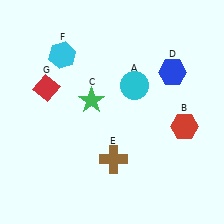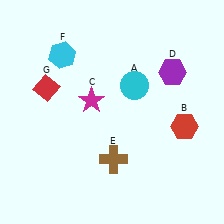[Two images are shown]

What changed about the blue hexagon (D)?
In Image 1, D is blue. In Image 2, it changed to purple.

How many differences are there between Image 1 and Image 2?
There are 2 differences between the two images.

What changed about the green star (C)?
In Image 1, C is green. In Image 2, it changed to magenta.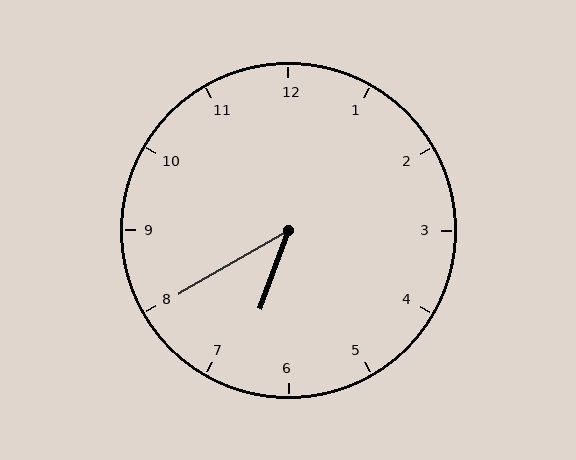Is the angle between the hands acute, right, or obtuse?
It is acute.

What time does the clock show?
6:40.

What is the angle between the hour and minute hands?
Approximately 40 degrees.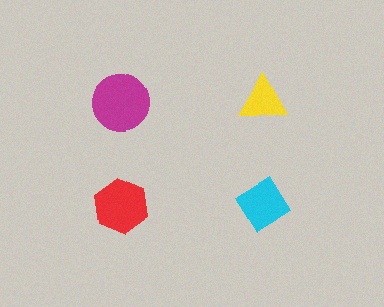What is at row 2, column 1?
A red hexagon.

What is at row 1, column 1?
A magenta circle.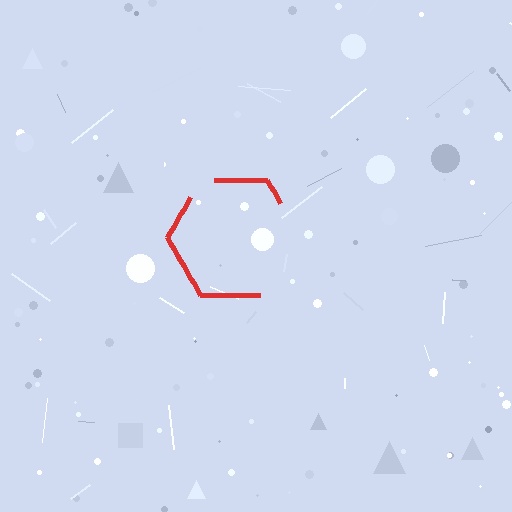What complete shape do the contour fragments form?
The contour fragments form a hexagon.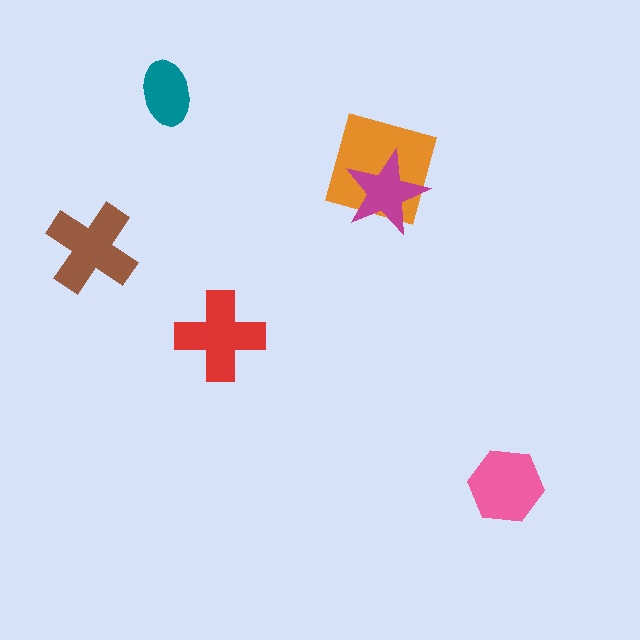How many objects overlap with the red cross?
0 objects overlap with the red cross.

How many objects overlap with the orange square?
1 object overlaps with the orange square.